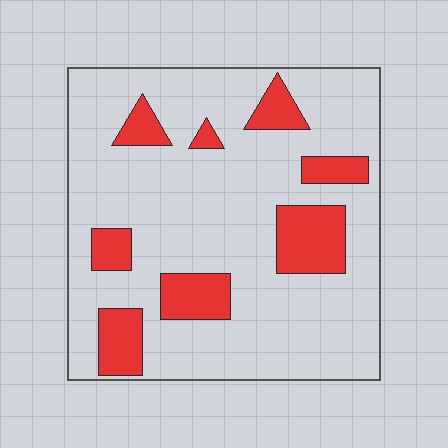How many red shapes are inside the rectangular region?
8.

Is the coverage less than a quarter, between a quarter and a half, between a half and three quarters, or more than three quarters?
Less than a quarter.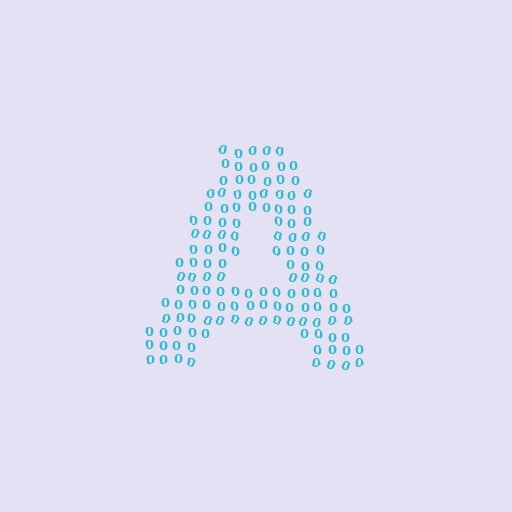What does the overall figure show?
The overall figure shows the letter A.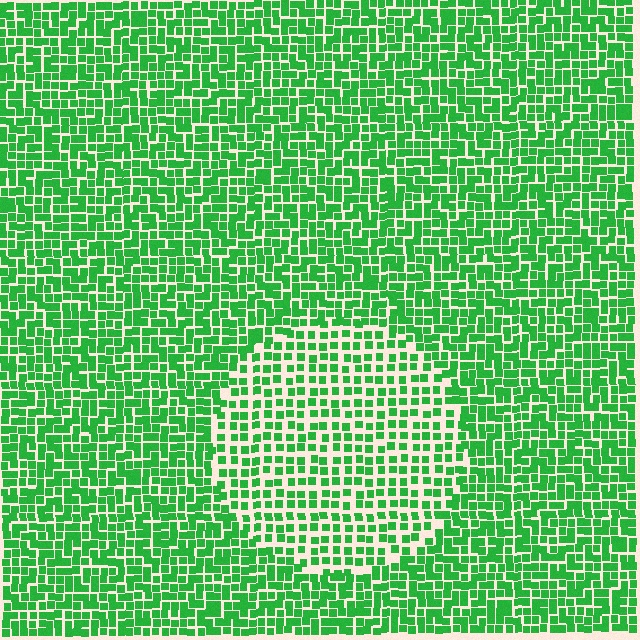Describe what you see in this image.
The image contains small green elements arranged at two different densities. A circle-shaped region is visible where the elements are less densely packed than the surrounding area.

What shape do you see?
I see a circle.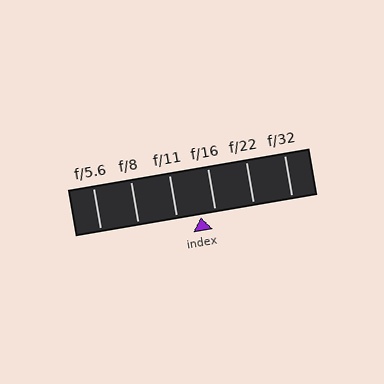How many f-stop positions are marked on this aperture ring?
There are 6 f-stop positions marked.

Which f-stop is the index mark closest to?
The index mark is closest to f/16.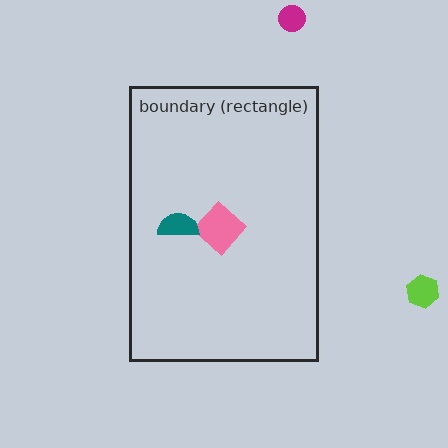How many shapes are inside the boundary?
3 inside, 2 outside.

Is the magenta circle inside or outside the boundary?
Outside.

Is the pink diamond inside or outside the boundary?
Inside.